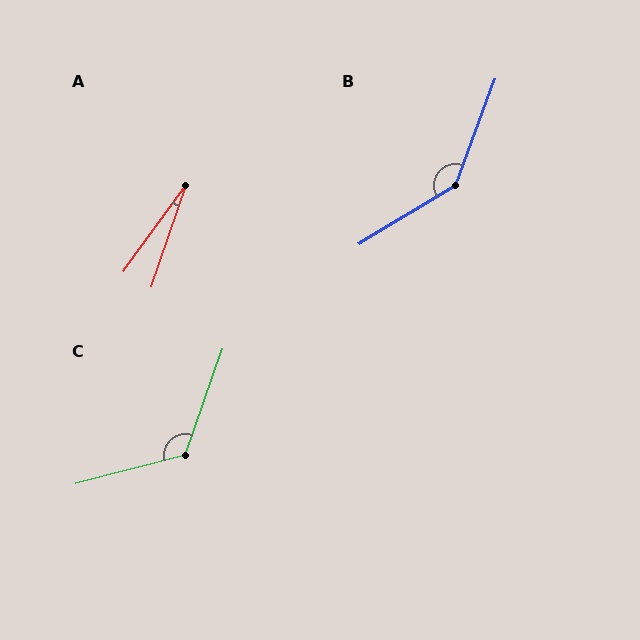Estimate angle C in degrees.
Approximately 124 degrees.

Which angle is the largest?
B, at approximately 142 degrees.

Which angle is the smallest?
A, at approximately 17 degrees.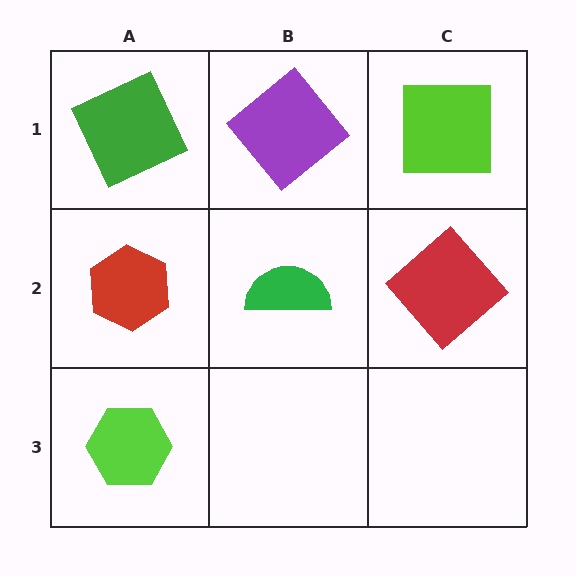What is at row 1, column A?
A green square.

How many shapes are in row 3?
1 shape.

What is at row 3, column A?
A lime hexagon.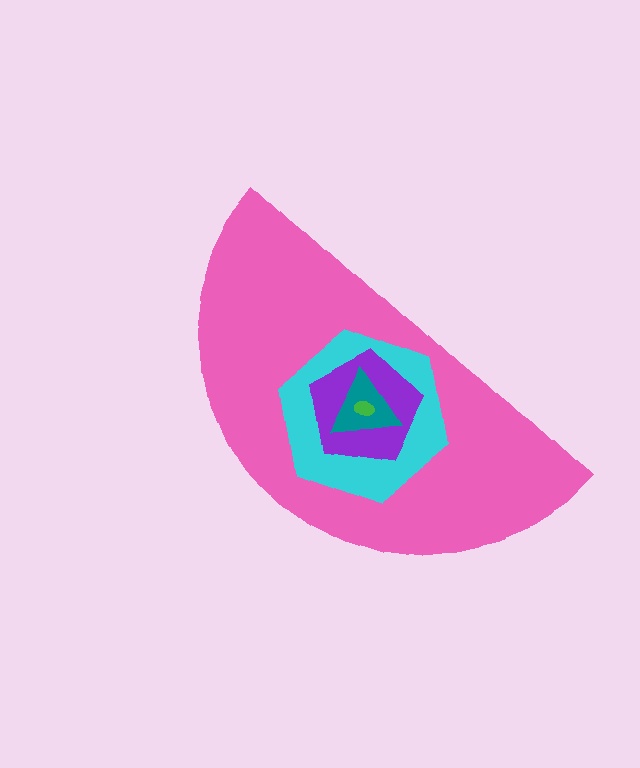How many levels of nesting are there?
5.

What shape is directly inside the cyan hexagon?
The purple pentagon.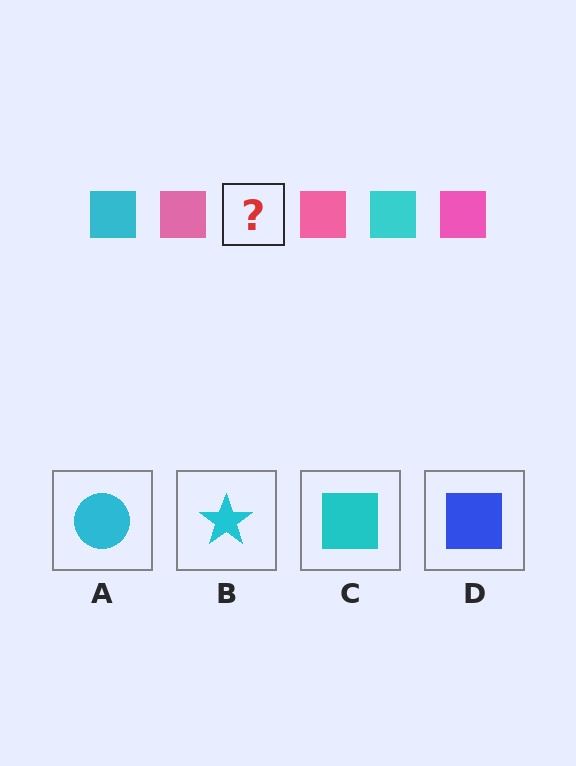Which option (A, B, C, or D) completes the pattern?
C.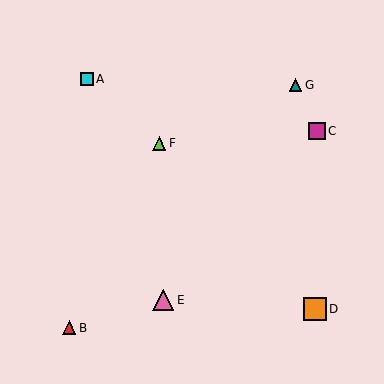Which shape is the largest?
The orange square (labeled D) is the largest.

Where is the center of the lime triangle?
The center of the lime triangle is at (159, 143).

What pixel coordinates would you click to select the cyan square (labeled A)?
Click at (87, 79) to select the cyan square A.